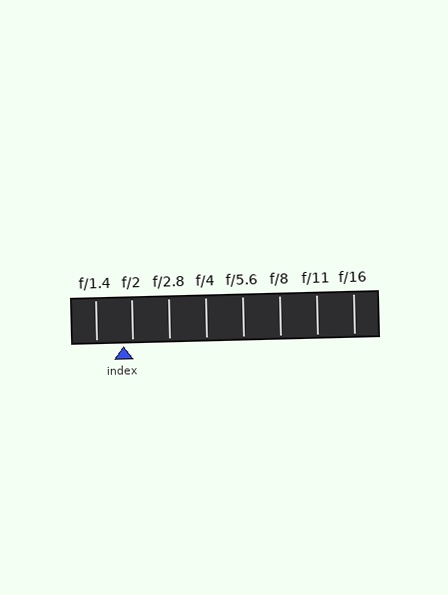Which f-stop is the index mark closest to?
The index mark is closest to f/2.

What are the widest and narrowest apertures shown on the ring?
The widest aperture shown is f/1.4 and the narrowest is f/16.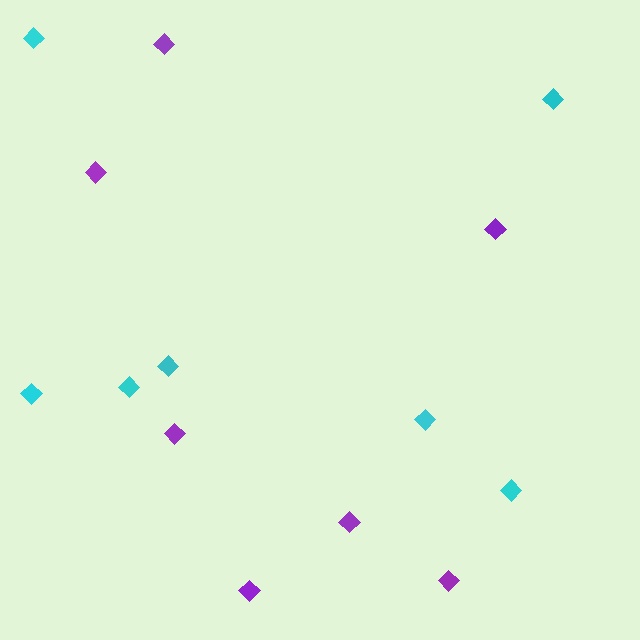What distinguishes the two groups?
There are 2 groups: one group of purple diamonds (7) and one group of cyan diamonds (7).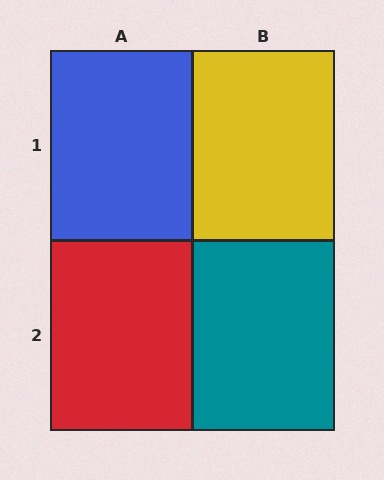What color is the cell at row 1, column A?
Blue.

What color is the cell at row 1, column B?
Yellow.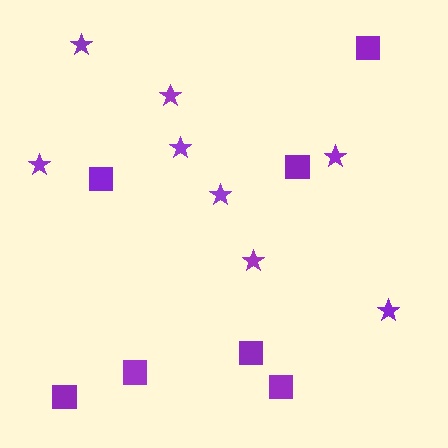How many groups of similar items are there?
There are 2 groups: one group of squares (7) and one group of stars (8).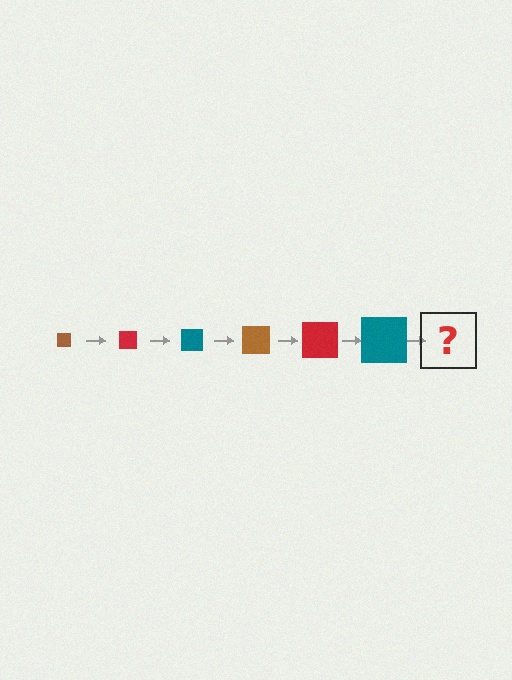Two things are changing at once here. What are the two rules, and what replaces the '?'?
The two rules are that the square grows larger each step and the color cycles through brown, red, and teal. The '?' should be a brown square, larger than the previous one.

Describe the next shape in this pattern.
It should be a brown square, larger than the previous one.